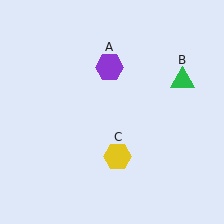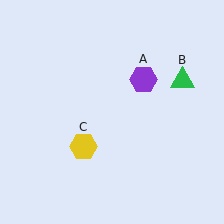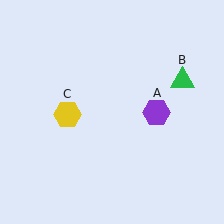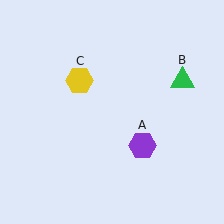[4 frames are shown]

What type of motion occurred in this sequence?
The purple hexagon (object A), yellow hexagon (object C) rotated clockwise around the center of the scene.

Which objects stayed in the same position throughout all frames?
Green triangle (object B) remained stationary.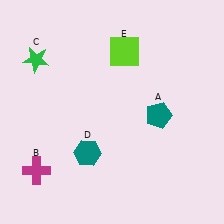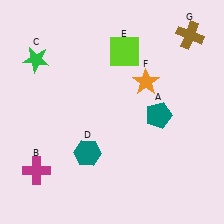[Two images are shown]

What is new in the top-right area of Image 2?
A brown cross (G) was added in the top-right area of Image 2.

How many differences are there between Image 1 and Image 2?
There are 2 differences between the two images.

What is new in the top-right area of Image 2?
An orange star (F) was added in the top-right area of Image 2.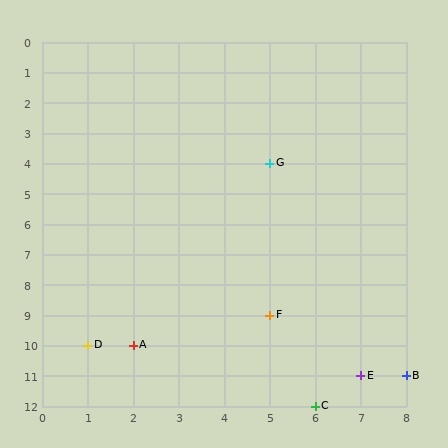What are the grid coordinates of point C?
Point C is at grid coordinates (6, 12).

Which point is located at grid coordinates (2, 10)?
Point A is at (2, 10).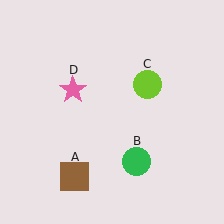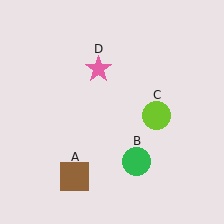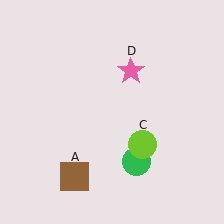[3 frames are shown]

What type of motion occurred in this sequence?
The lime circle (object C), pink star (object D) rotated clockwise around the center of the scene.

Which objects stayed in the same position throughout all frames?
Brown square (object A) and green circle (object B) remained stationary.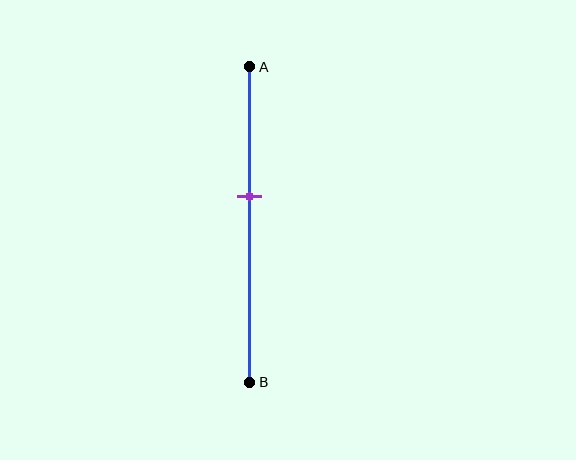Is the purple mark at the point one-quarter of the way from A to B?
No, the mark is at about 40% from A, not at the 25% one-quarter point.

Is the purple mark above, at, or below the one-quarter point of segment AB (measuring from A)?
The purple mark is below the one-quarter point of segment AB.